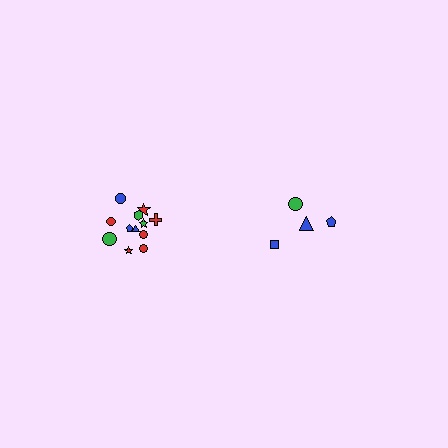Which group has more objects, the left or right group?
The left group.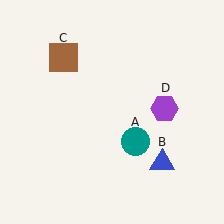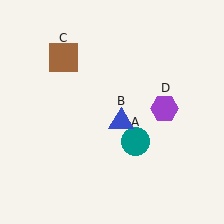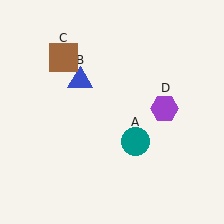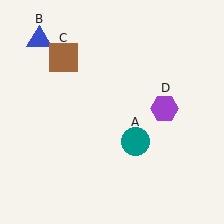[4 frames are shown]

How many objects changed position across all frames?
1 object changed position: blue triangle (object B).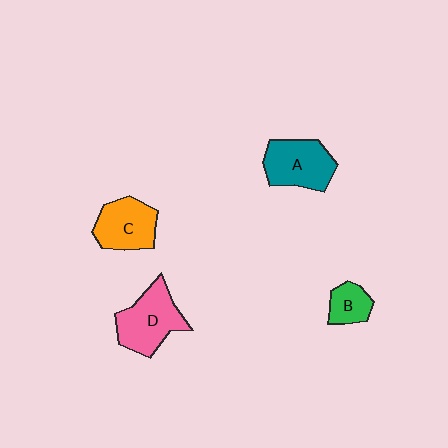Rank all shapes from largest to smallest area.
From largest to smallest: D (pink), A (teal), C (orange), B (green).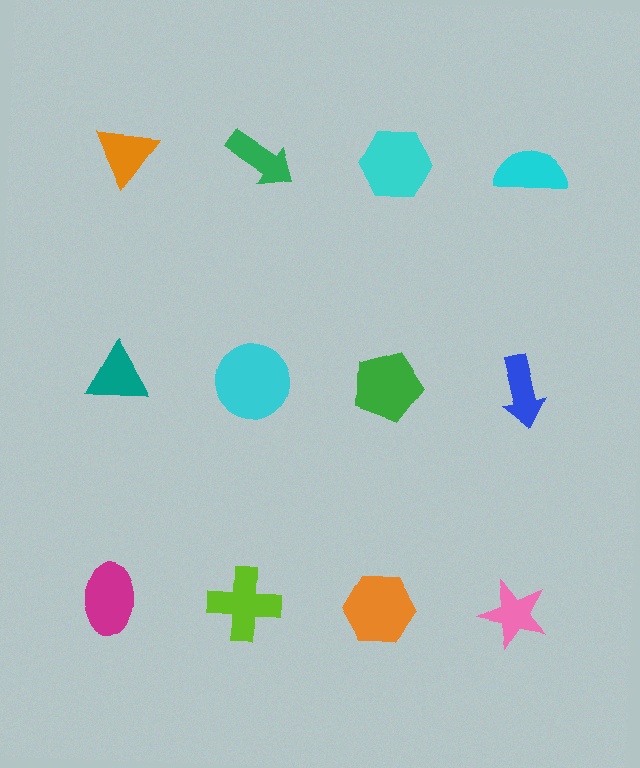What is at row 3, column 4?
A pink star.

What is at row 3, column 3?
An orange hexagon.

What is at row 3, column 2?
A lime cross.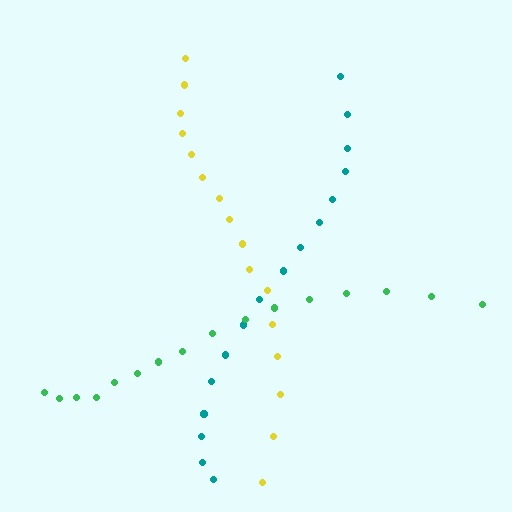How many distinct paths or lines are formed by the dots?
There are 3 distinct paths.